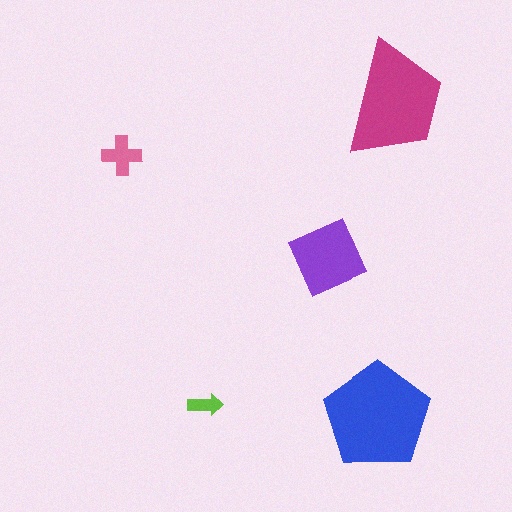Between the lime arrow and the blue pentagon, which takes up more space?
The blue pentagon.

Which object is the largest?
The blue pentagon.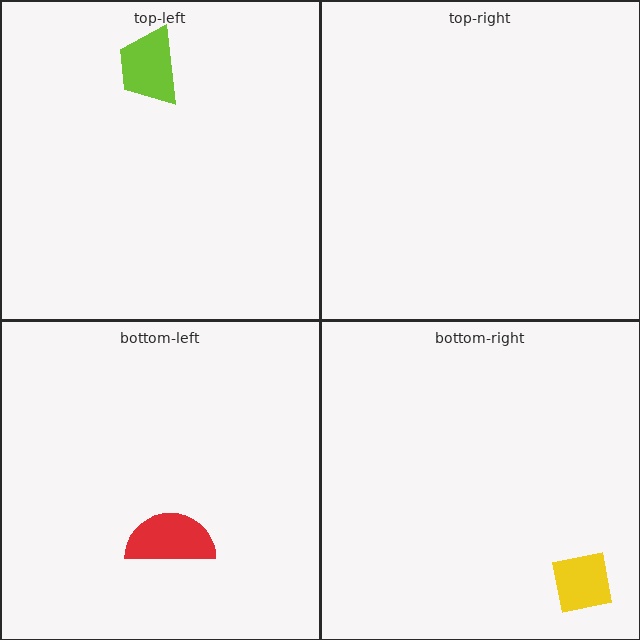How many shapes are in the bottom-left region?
1.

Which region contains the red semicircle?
The bottom-left region.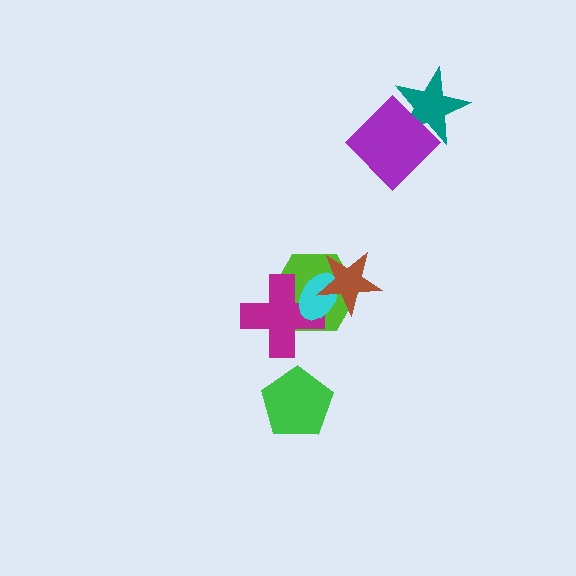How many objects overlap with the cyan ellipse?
3 objects overlap with the cyan ellipse.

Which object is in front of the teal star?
The purple diamond is in front of the teal star.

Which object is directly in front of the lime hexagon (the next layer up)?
The magenta cross is directly in front of the lime hexagon.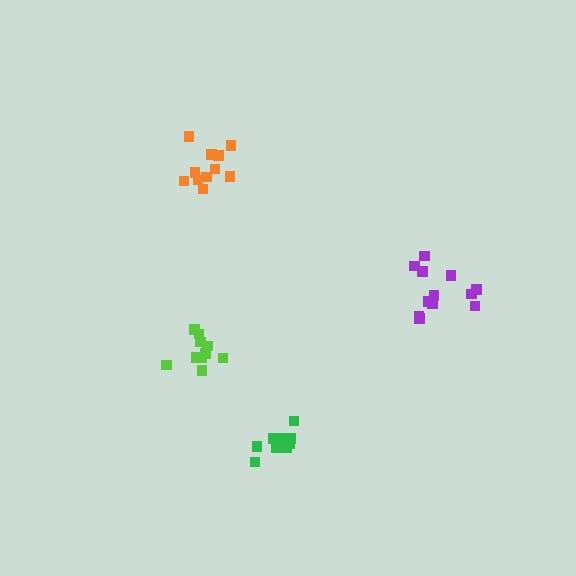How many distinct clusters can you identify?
There are 4 distinct clusters.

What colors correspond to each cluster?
The clusters are colored: lime, purple, green, orange.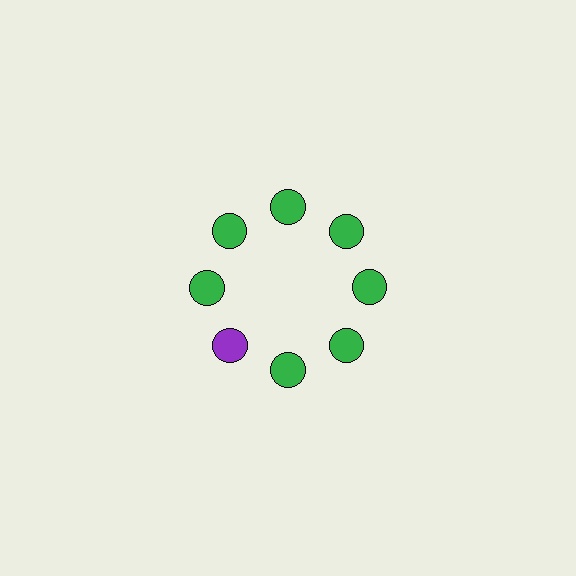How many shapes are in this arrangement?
There are 8 shapes arranged in a ring pattern.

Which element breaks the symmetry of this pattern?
The purple circle at roughly the 8 o'clock position breaks the symmetry. All other shapes are green circles.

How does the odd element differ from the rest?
It has a different color: purple instead of green.